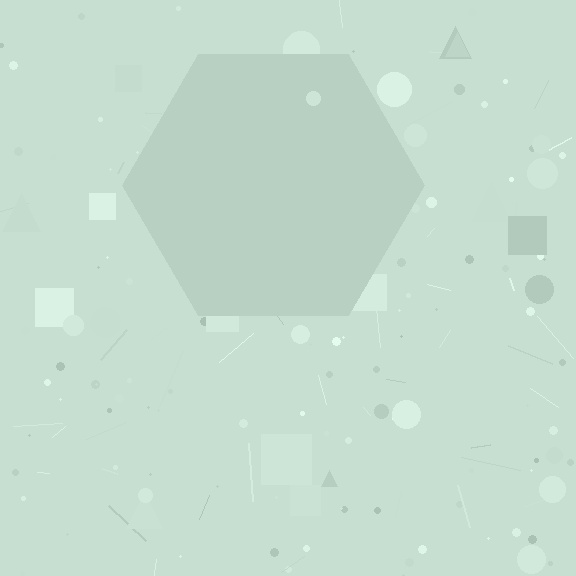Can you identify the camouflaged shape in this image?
The camouflaged shape is a hexagon.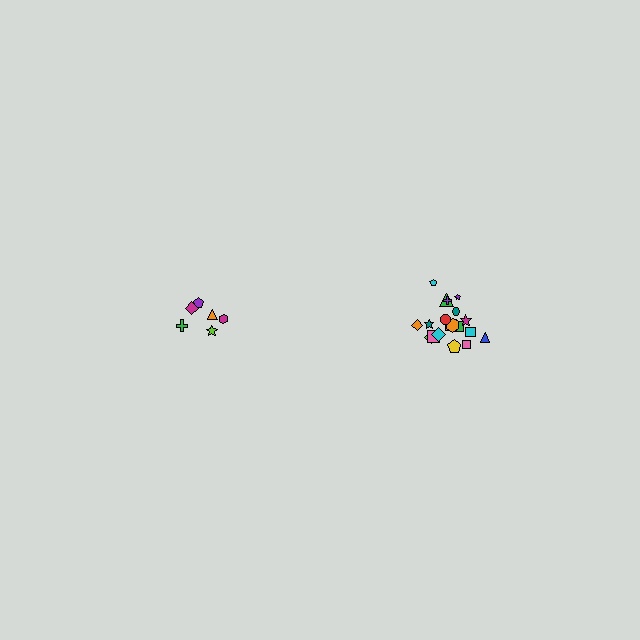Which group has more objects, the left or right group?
The right group.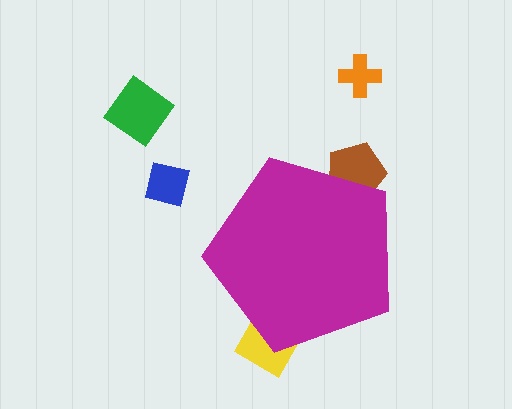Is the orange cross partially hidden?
No, the orange cross is fully visible.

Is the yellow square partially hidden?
Yes, the yellow square is partially hidden behind the magenta pentagon.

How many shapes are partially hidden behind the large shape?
2 shapes are partially hidden.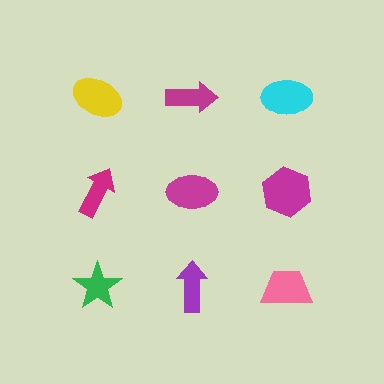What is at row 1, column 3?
A cyan ellipse.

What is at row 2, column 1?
A magenta arrow.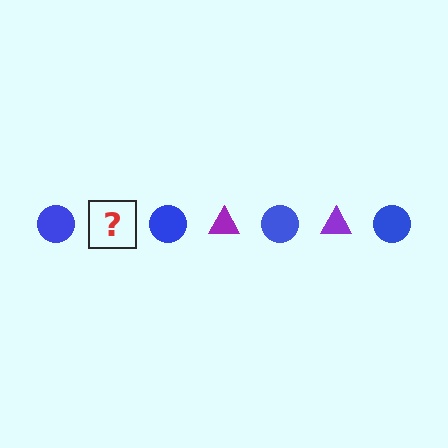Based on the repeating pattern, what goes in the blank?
The blank should be a purple triangle.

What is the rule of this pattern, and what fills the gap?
The rule is that the pattern alternates between blue circle and purple triangle. The gap should be filled with a purple triangle.